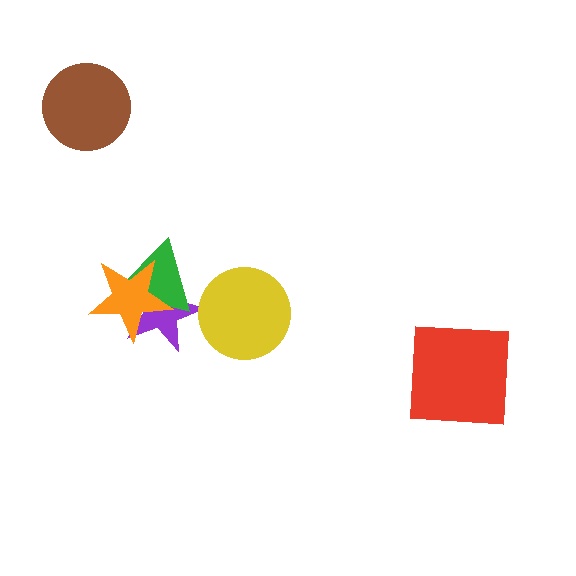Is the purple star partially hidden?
Yes, it is partially covered by another shape.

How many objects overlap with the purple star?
2 objects overlap with the purple star.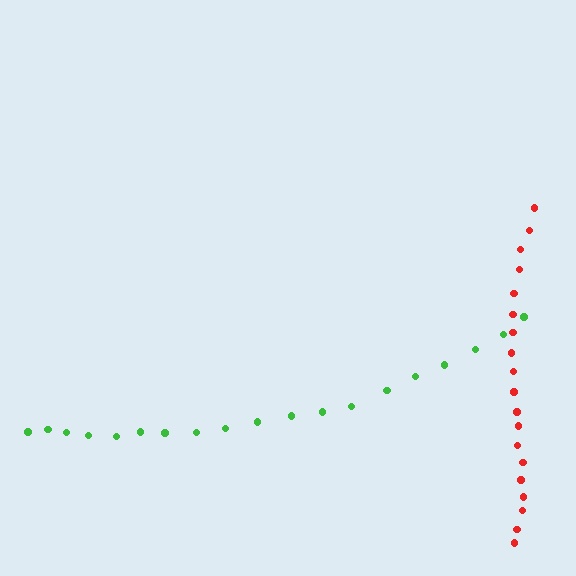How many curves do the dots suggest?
There are 2 distinct paths.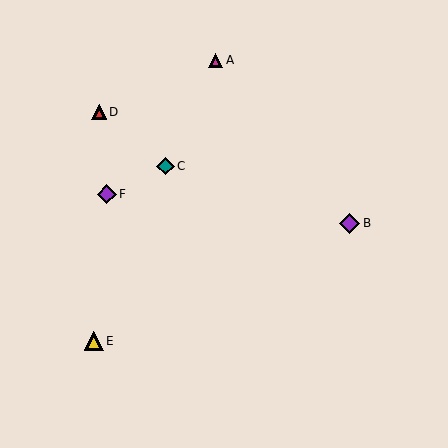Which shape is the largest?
The purple diamond (labeled B) is the largest.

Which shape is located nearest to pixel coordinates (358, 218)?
The purple diamond (labeled B) at (350, 223) is nearest to that location.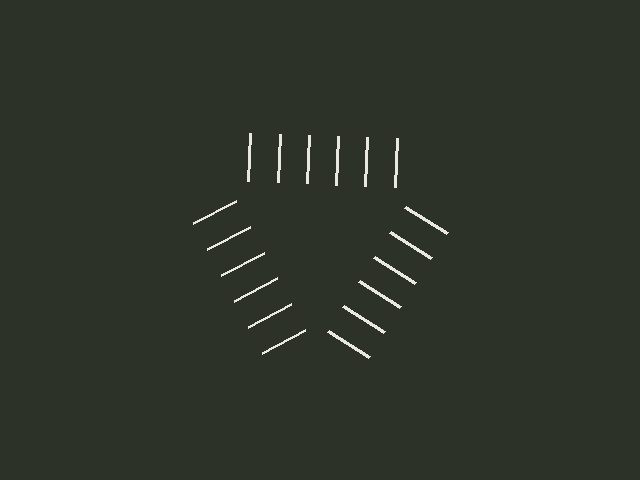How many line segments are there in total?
18 — 6 along each of the 3 edges.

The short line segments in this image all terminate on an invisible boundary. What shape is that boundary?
An illusory triangle — the line segments terminate on its edges but no continuous stroke is drawn.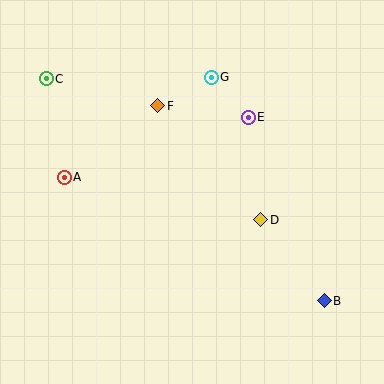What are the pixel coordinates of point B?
Point B is at (324, 301).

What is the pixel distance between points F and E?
The distance between F and E is 91 pixels.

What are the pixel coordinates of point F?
Point F is at (158, 106).